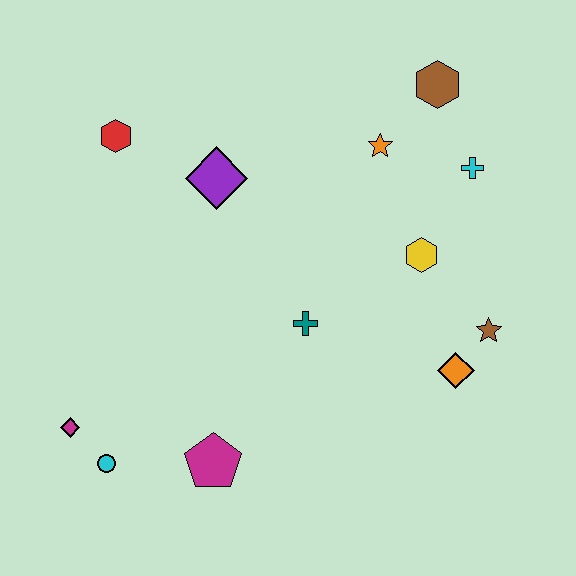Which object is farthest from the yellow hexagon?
The magenta diamond is farthest from the yellow hexagon.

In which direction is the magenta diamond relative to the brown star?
The magenta diamond is to the left of the brown star.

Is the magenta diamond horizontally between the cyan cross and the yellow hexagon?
No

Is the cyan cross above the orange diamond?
Yes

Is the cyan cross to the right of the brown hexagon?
Yes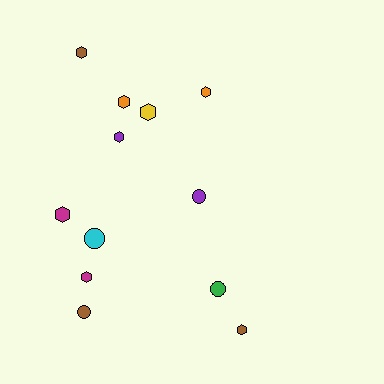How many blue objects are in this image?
There are no blue objects.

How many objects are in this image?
There are 12 objects.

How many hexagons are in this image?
There are 8 hexagons.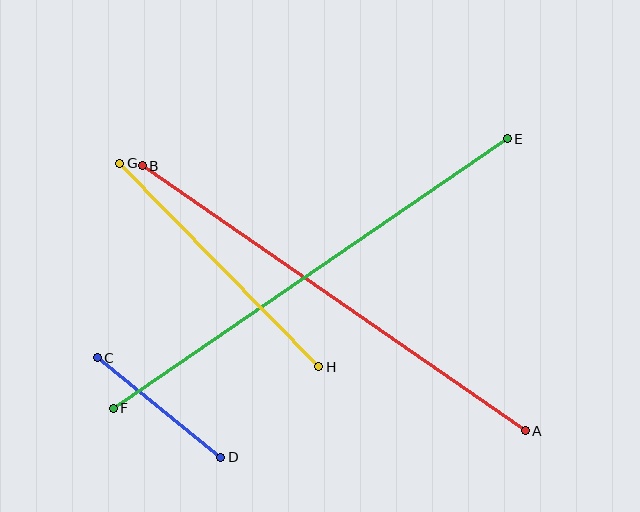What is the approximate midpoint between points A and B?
The midpoint is at approximately (334, 298) pixels.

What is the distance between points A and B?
The distance is approximately 466 pixels.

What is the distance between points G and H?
The distance is approximately 285 pixels.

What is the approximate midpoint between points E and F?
The midpoint is at approximately (310, 274) pixels.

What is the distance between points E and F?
The distance is approximately 477 pixels.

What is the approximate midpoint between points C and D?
The midpoint is at approximately (159, 407) pixels.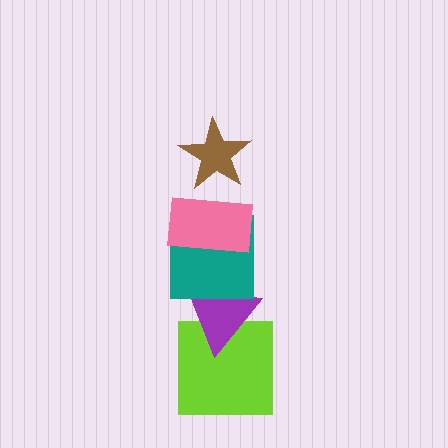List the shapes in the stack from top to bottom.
From top to bottom: the brown star, the pink rectangle, the teal square, the purple triangle, the lime square.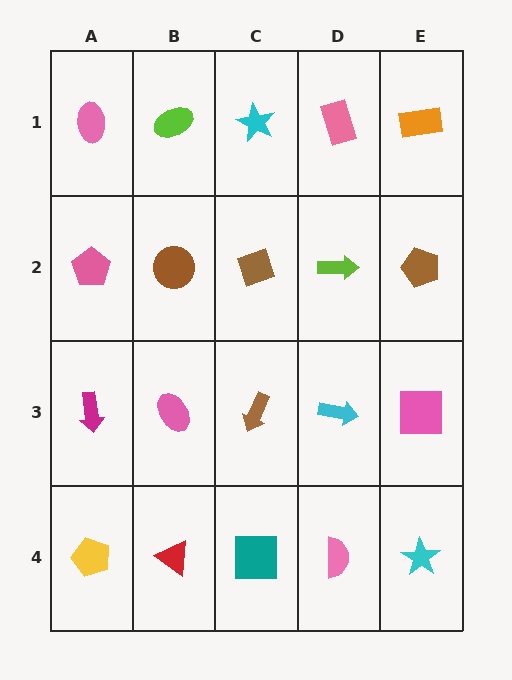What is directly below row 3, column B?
A red triangle.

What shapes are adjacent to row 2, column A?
A pink ellipse (row 1, column A), a magenta arrow (row 3, column A), a brown circle (row 2, column B).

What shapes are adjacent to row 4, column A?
A magenta arrow (row 3, column A), a red triangle (row 4, column B).